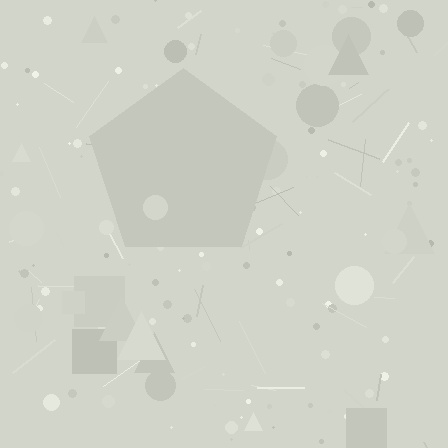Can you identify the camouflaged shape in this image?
The camouflaged shape is a pentagon.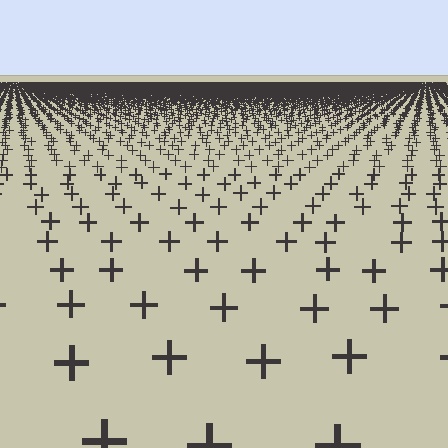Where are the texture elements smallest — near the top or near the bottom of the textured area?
Near the top.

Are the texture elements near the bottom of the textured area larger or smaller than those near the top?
Larger. Near the bottom, elements are closer to the viewer and appear at a bigger on-screen size.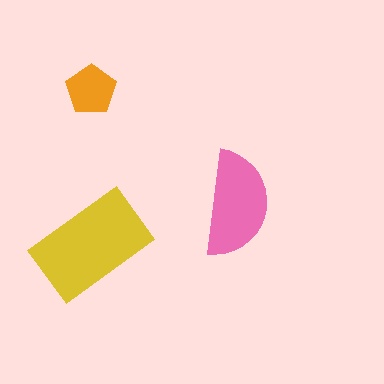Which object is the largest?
The yellow rectangle.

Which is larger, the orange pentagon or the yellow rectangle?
The yellow rectangle.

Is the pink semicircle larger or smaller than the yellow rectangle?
Smaller.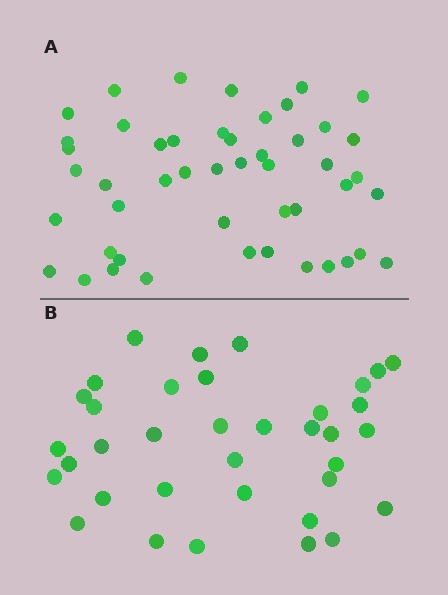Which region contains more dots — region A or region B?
Region A (the top region) has more dots.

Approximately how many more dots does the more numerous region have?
Region A has roughly 12 or so more dots than region B.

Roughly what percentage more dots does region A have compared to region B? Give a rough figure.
About 35% more.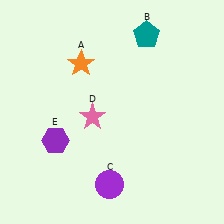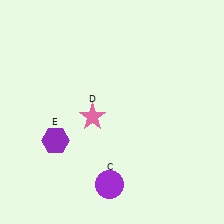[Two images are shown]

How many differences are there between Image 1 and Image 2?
There are 2 differences between the two images.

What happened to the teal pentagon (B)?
The teal pentagon (B) was removed in Image 2. It was in the top-right area of Image 1.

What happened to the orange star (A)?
The orange star (A) was removed in Image 2. It was in the top-left area of Image 1.